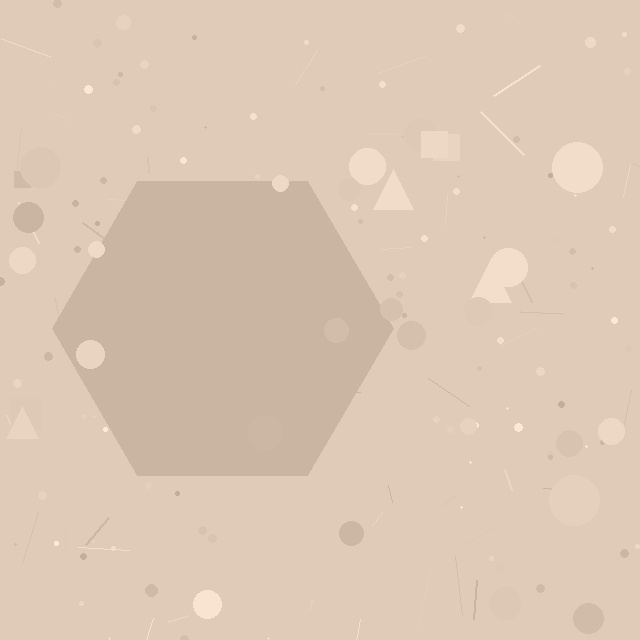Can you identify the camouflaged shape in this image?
The camouflaged shape is a hexagon.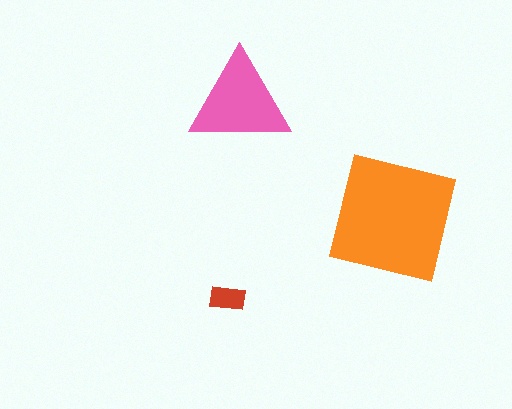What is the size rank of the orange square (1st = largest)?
1st.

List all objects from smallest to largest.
The red rectangle, the pink triangle, the orange square.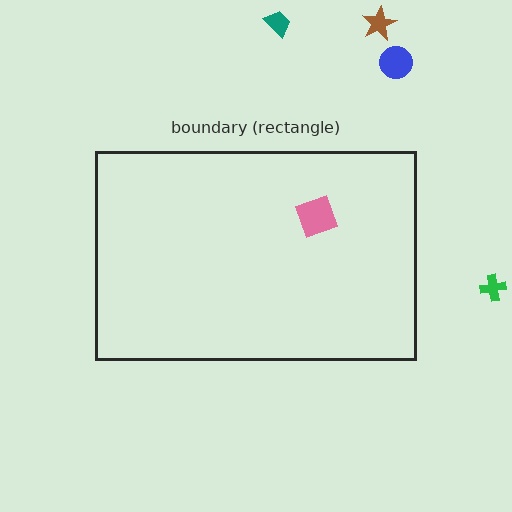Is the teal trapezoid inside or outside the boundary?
Outside.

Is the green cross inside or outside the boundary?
Outside.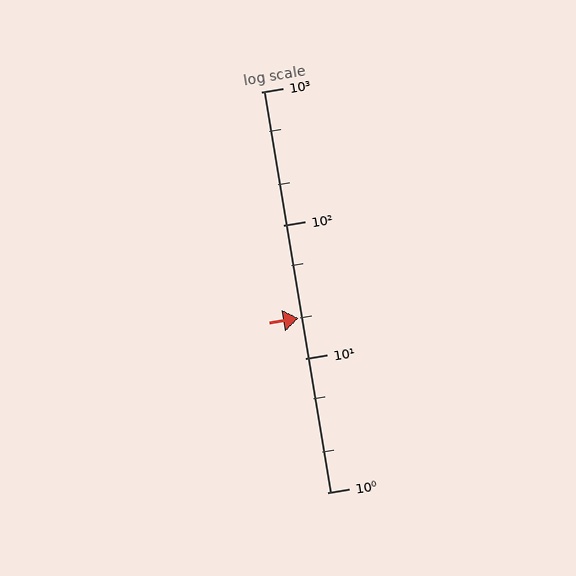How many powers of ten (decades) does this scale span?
The scale spans 3 decades, from 1 to 1000.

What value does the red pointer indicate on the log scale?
The pointer indicates approximately 20.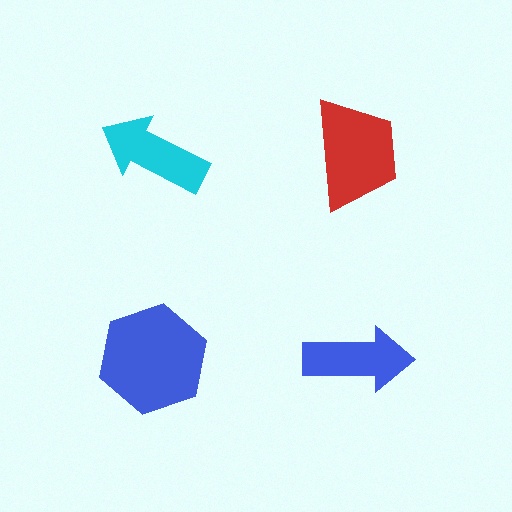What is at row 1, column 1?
A cyan arrow.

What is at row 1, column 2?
A red trapezoid.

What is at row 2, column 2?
A blue arrow.